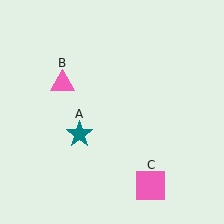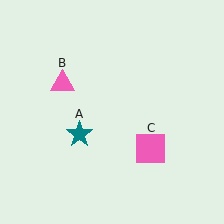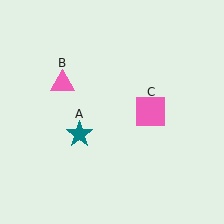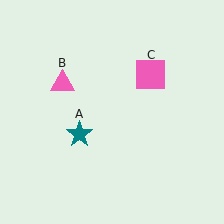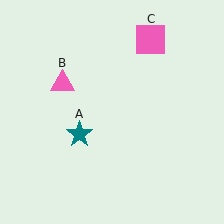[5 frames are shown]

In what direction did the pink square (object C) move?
The pink square (object C) moved up.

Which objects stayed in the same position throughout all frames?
Teal star (object A) and pink triangle (object B) remained stationary.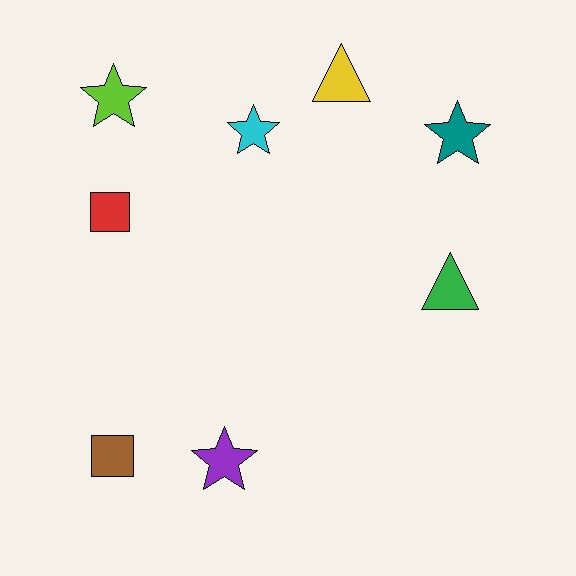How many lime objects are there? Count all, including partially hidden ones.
There is 1 lime object.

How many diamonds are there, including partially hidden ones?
There are no diamonds.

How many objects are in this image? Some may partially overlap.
There are 8 objects.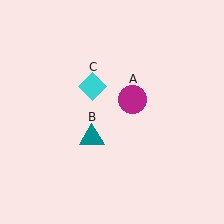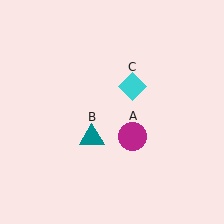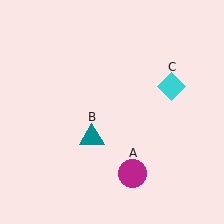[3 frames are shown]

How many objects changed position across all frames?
2 objects changed position: magenta circle (object A), cyan diamond (object C).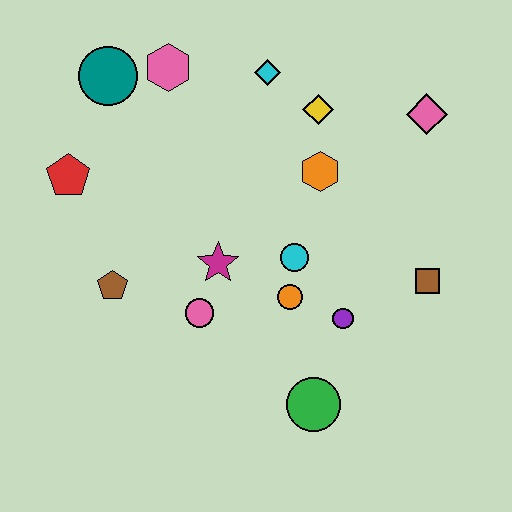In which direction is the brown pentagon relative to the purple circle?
The brown pentagon is to the left of the purple circle.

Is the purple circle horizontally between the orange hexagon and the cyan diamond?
No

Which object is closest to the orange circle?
The cyan circle is closest to the orange circle.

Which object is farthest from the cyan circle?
The teal circle is farthest from the cyan circle.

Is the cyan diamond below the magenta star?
No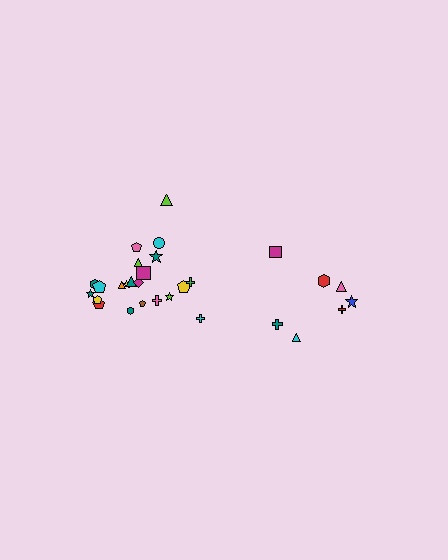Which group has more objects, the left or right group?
The left group.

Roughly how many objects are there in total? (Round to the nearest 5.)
Roughly 30 objects in total.